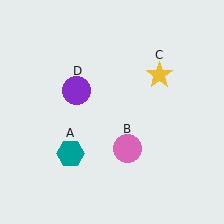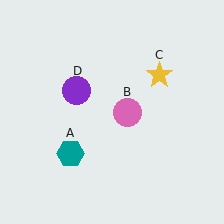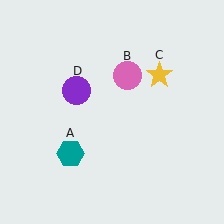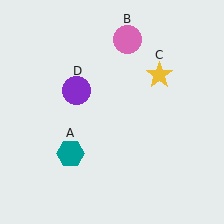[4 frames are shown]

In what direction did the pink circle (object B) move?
The pink circle (object B) moved up.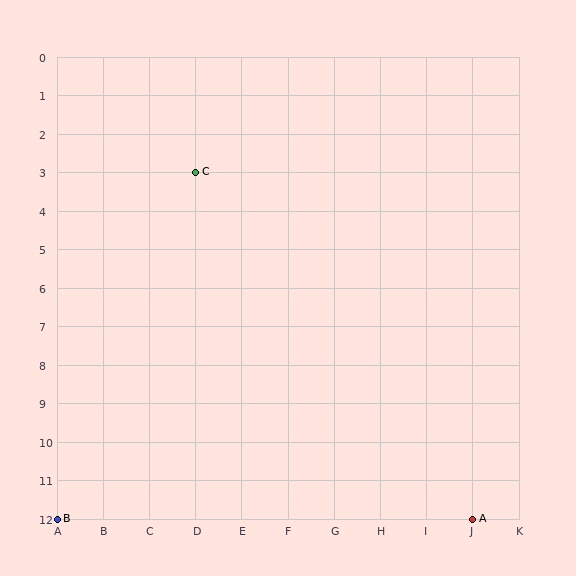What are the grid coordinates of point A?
Point A is at grid coordinates (J, 12).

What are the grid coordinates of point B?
Point B is at grid coordinates (A, 12).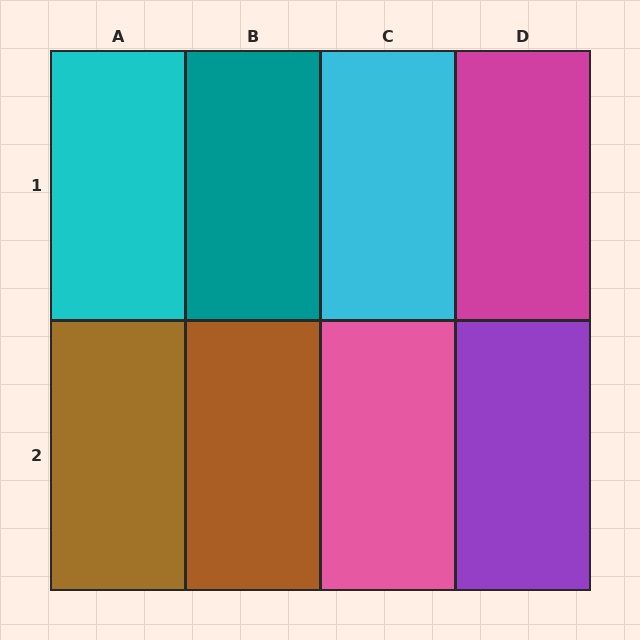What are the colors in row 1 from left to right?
Cyan, teal, cyan, magenta.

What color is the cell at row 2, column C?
Pink.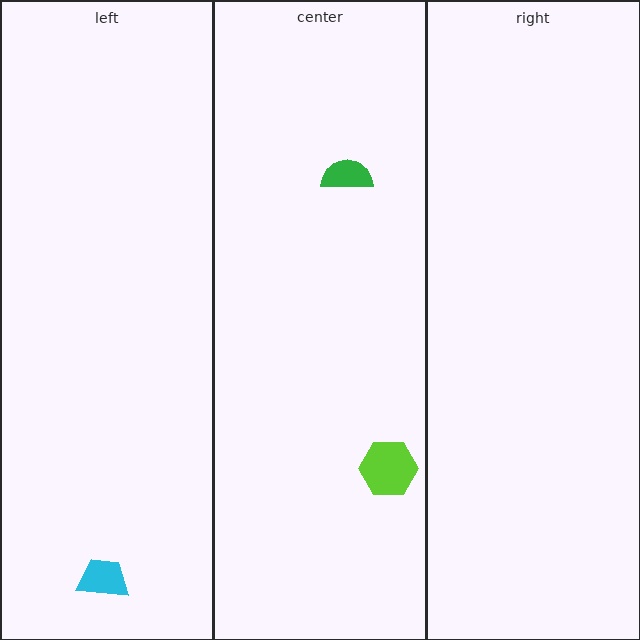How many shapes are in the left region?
1.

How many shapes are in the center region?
2.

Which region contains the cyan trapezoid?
The left region.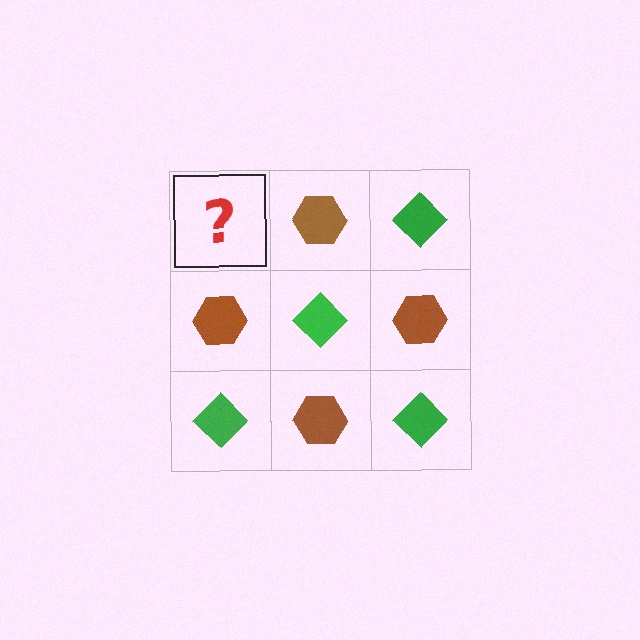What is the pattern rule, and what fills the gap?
The rule is that it alternates green diamond and brown hexagon in a checkerboard pattern. The gap should be filled with a green diamond.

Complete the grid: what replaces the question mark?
The question mark should be replaced with a green diamond.